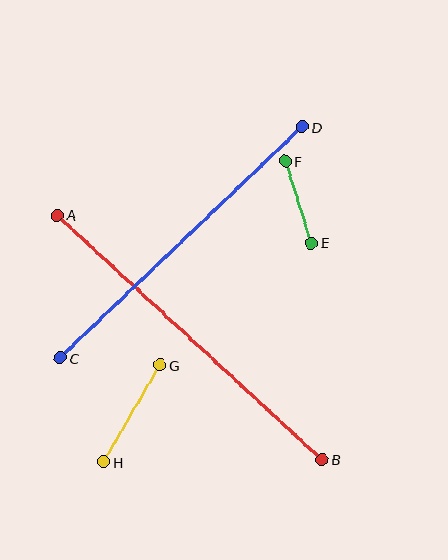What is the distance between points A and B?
The distance is approximately 361 pixels.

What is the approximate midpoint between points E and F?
The midpoint is at approximately (298, 202) pixels.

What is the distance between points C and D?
The distance is approximately 334 pixels.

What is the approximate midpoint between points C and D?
The midpoint is at approximately (181, 242) pixels.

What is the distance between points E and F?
The distance is approximately 86 pixels.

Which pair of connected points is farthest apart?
Points A and B are farthest apart.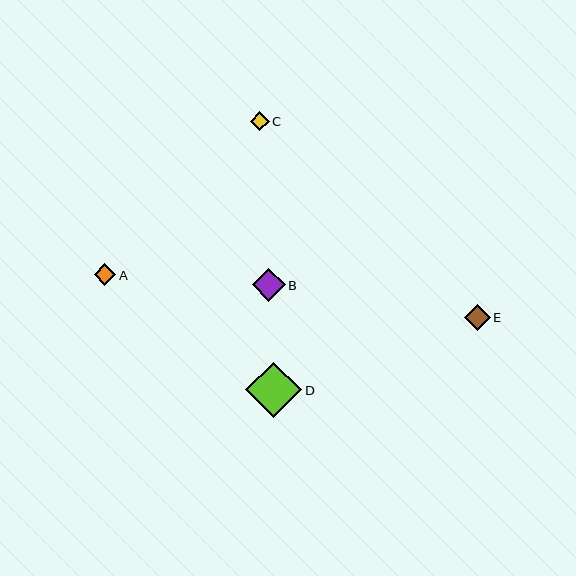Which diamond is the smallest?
Diamond C is the smallest with a size of approximately 19 pixels.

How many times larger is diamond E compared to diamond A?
Diamond E is approximately 1.2 times the size of diamond A.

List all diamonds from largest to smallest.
From largest to smallest: D, B, E, A, C.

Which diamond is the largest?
Diamond D is the largest with a size of approximately 56 pixels.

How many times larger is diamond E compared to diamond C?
Diamond E is approximately 1.4 times the size of diamond C.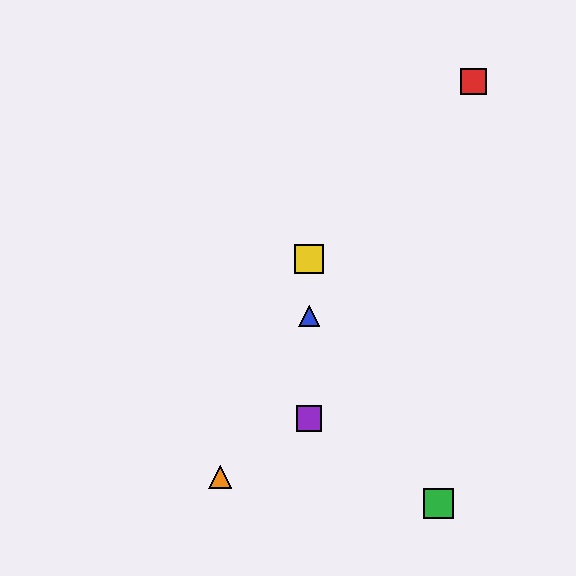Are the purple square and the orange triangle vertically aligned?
No, the purple square is at x≈309 and the orange triangle is at x≈220.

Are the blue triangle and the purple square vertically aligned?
Yes, both are at x≈309.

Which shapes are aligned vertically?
The blue triangle, the yellow square, the purple square are aligned vertically.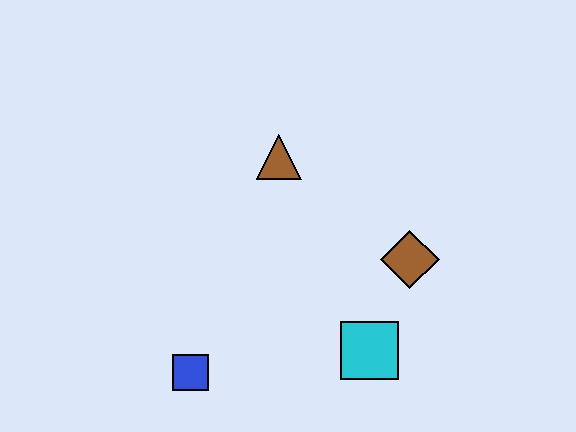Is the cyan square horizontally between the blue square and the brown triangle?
No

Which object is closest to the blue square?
The cyan square is closest to the blue square.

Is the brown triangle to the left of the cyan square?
Yes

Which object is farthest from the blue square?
The brown diamond is farthest from the blue square.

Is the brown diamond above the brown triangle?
No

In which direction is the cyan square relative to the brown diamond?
The cyan square is below the brown diamond.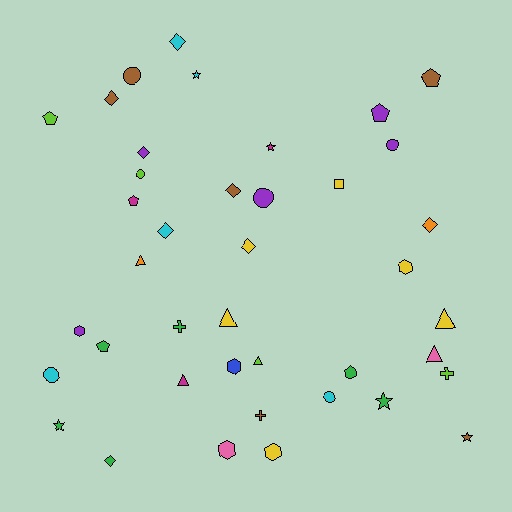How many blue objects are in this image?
There is 1 blue object.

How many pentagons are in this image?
There are 5 pentagons.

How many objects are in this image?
There are 40 objects.